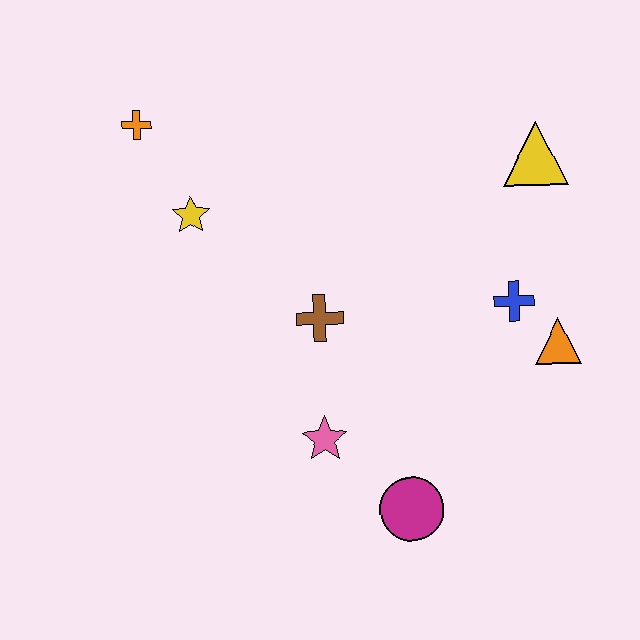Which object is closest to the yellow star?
The orange cross is closest to the yellow star.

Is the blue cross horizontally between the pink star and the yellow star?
No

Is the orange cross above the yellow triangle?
Yes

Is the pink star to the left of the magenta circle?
Yes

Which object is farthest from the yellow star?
The orange triangle is farthest from the yellow star.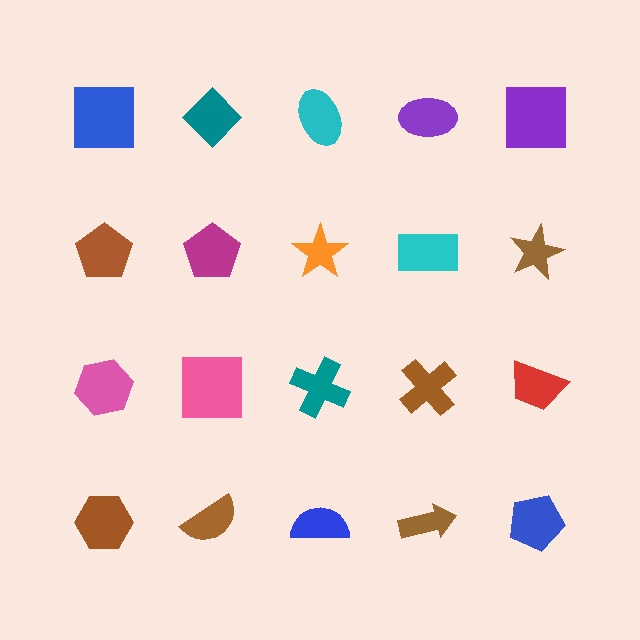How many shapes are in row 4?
5 shapes.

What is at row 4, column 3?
A blue semicircle.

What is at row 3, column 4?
A brown cross.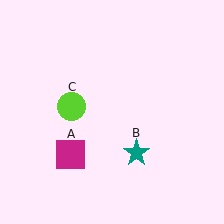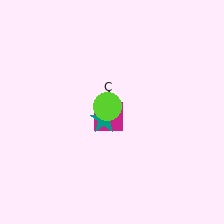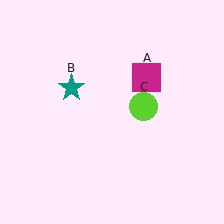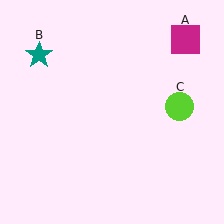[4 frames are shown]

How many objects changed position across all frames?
3 objects changed position: magenta square (object A), teal star (object B), lime circle (object C).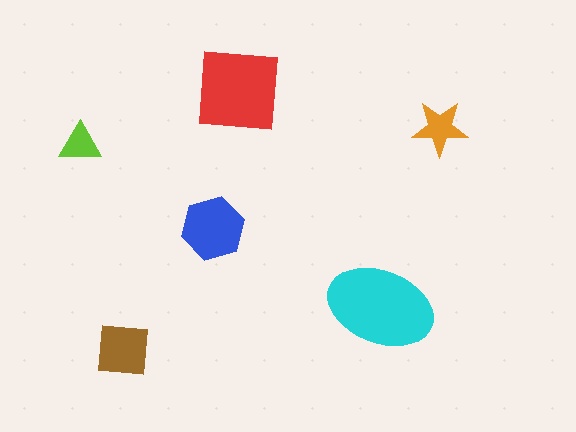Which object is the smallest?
The lime triangle.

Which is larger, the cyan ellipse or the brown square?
The cyan ellipse.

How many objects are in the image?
There are 6 objects in the image.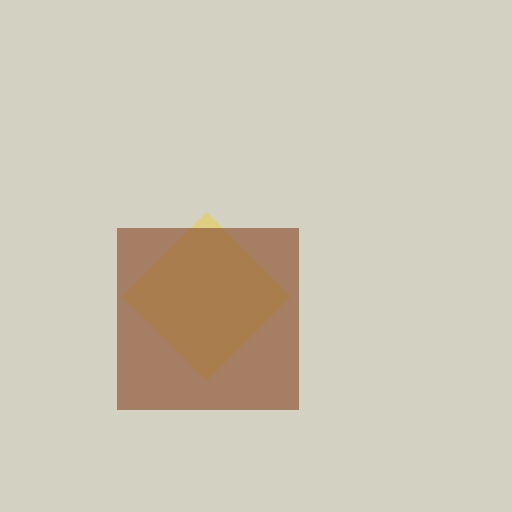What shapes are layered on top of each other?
The layered shapes are: a yellow diamond, a brown square.